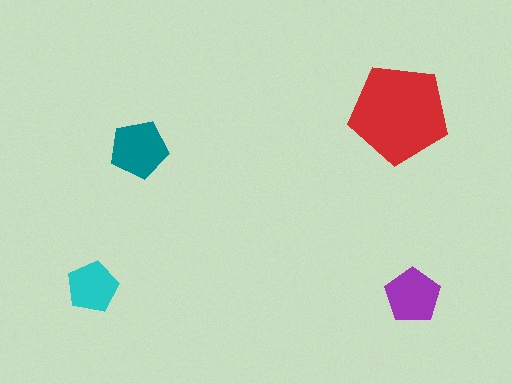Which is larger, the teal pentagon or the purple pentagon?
The teal one.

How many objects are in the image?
There are 4 objects in the image.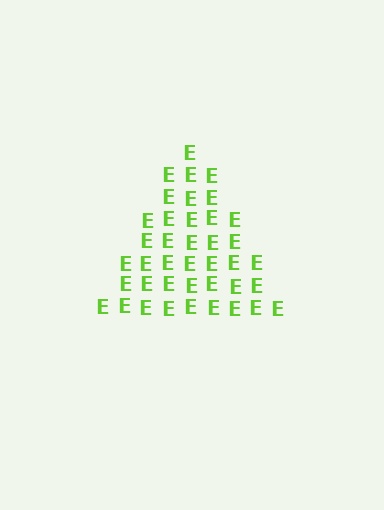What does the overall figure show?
The overall figure shows a triangle.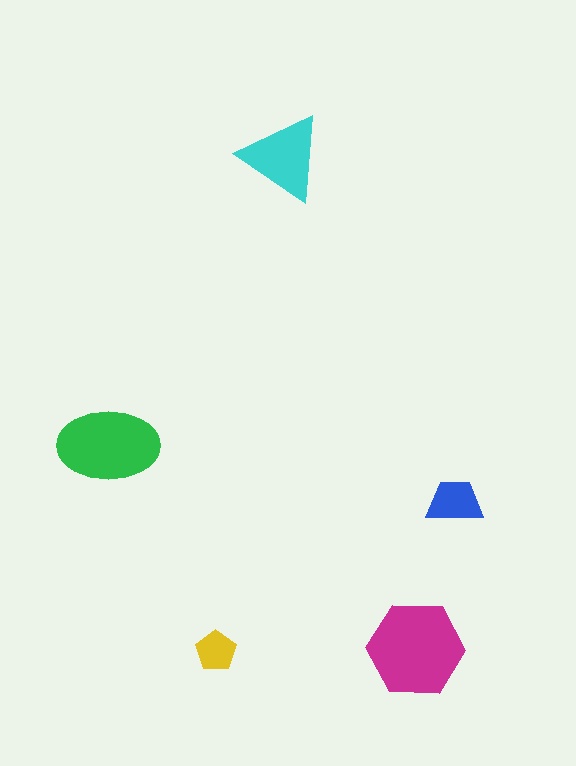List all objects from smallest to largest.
The yellow pentagon, the blue trapezoid, the cyan triangle, the green ellipse, the magenta hexagon.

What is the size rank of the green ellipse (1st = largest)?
2nd.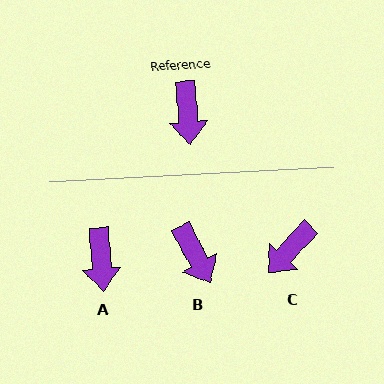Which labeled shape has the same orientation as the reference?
A.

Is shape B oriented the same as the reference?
No, it is off by about 24 degrees.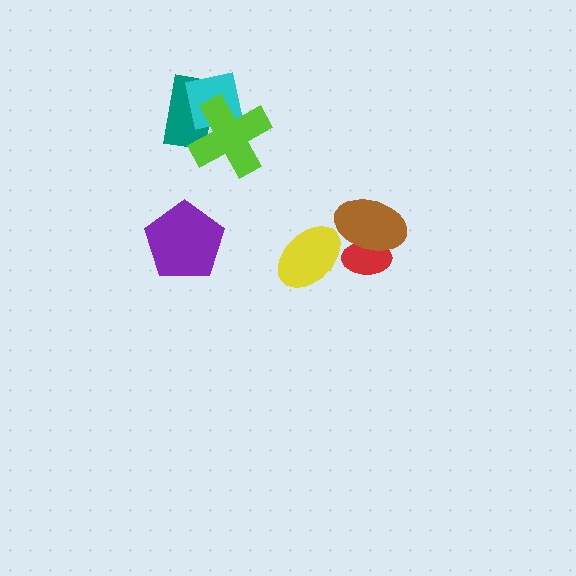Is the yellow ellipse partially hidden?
No, no other shape covers it.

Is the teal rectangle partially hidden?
Yes, it is partially covered by another shape.